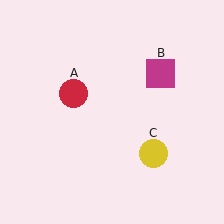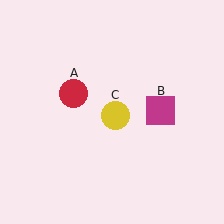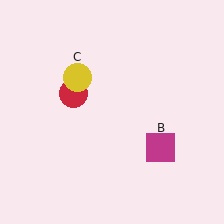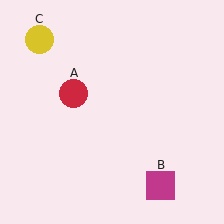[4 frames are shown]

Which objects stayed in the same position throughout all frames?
Red circle (object A) remained stationary.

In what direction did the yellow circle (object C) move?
The yellow circle (object C) moved up and to the left.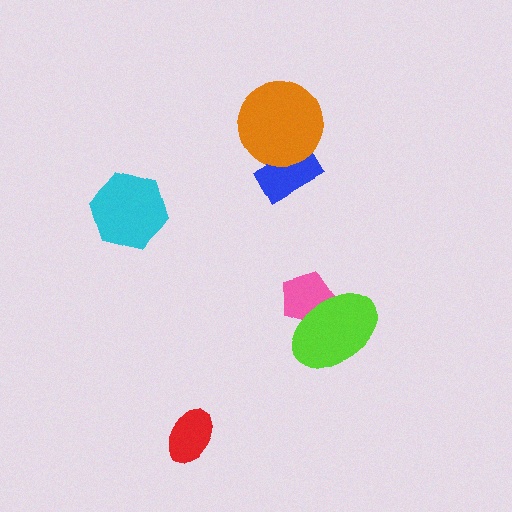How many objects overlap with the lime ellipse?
1 object overlaps with the lime ellipse.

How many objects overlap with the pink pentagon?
1 object overlaps with the pink pentagon.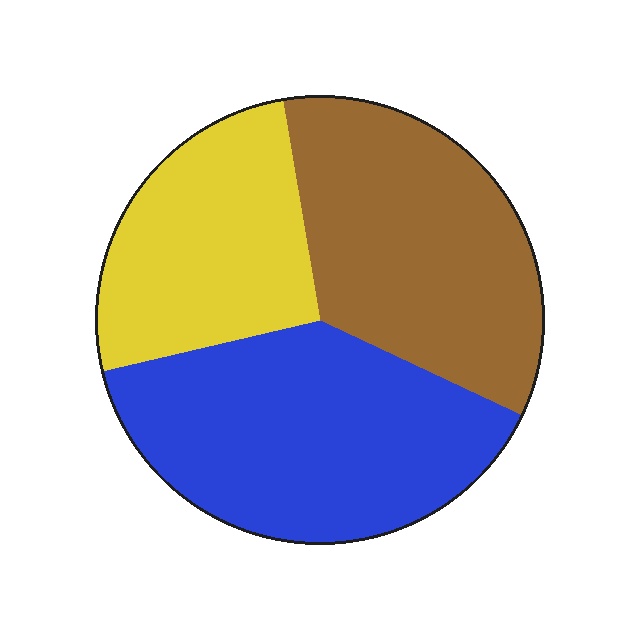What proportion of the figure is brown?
Brown covers about 35% of the figure.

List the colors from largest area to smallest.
From largest to smallest: blue, brown, yellow.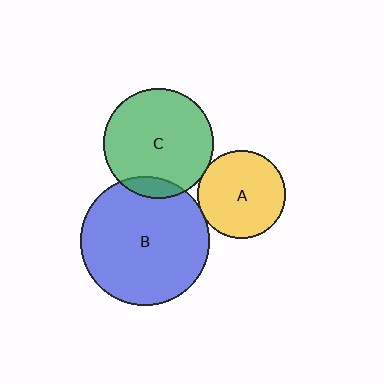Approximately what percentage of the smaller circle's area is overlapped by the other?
Approximately 5%.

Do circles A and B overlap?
Yes.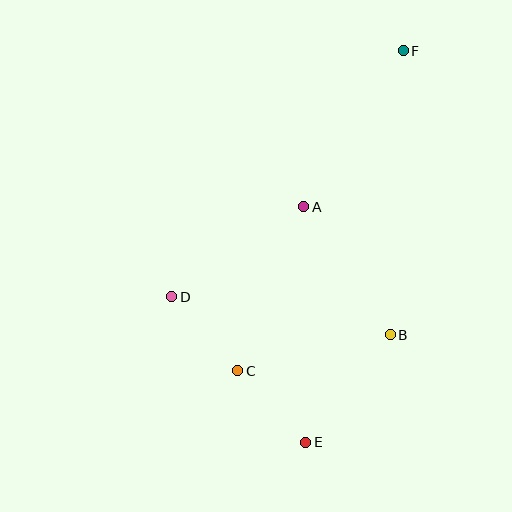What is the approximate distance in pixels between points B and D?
The distance between B and D is approximately 222 pixels.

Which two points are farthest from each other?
Points E and F are farthest from each other.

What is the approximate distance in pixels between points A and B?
The distance between A and B is approximately 155 pixels.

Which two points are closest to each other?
Points C and E are closest to each other.